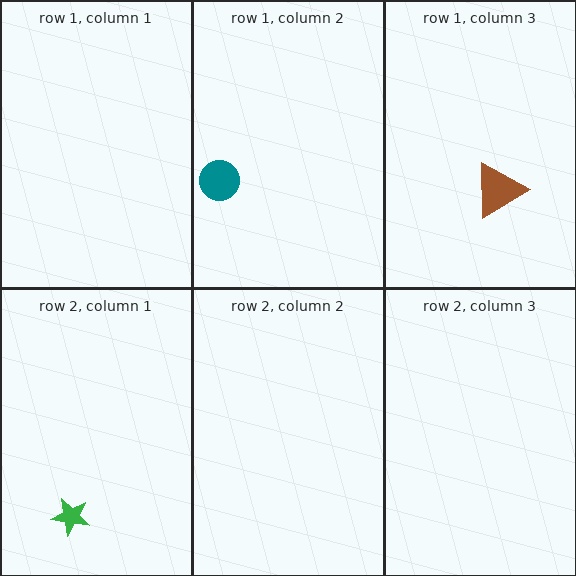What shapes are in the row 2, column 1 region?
The green star.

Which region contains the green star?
The row 2, column 1 region.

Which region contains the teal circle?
The row 1, column 2 region.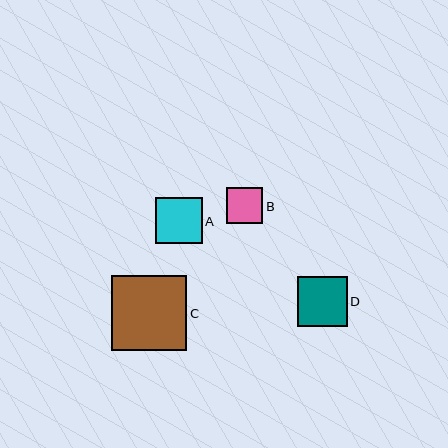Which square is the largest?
Square C is the largest with a size of approximately 75 pixels.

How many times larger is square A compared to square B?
Square A is approximately 1.3 times the size of square B.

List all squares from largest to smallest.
From largest to smallest: C, D, A, B.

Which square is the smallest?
Square B is the smallest with a size of approximately 36 pixels.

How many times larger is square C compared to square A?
Square C is approximately 1.6 times the size of square A.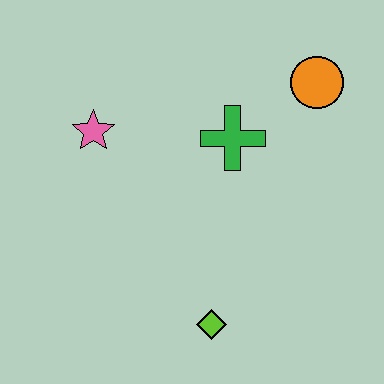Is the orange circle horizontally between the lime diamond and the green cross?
No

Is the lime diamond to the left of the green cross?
Yes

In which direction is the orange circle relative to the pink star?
The orange circle is to the right of the pink star.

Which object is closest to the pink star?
The green cross is closest to the pink star.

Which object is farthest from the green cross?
The lime diamond is farthest from the green cross.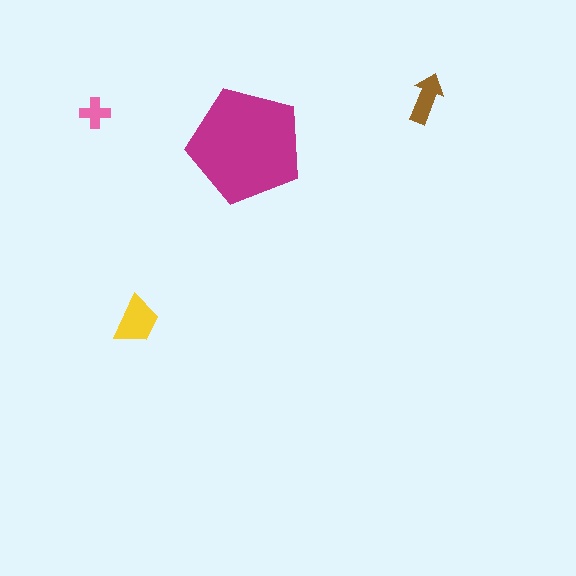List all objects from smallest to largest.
The pink cross, the brown arrow, the yellow trapezoid, the magenta pentagon.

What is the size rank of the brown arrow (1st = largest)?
3rd.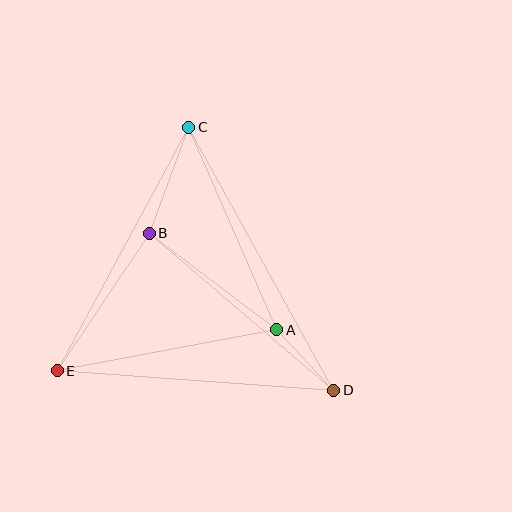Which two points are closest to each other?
Points A and D are closest to each other.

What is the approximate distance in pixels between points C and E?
The distance between C and E is approximately 277 pixels.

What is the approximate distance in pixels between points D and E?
The distance between D and E is approximately 278 pixels.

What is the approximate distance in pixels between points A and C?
The distance between A and C is approximately 221 pixels.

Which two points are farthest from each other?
Points C and D are farthest from each other.